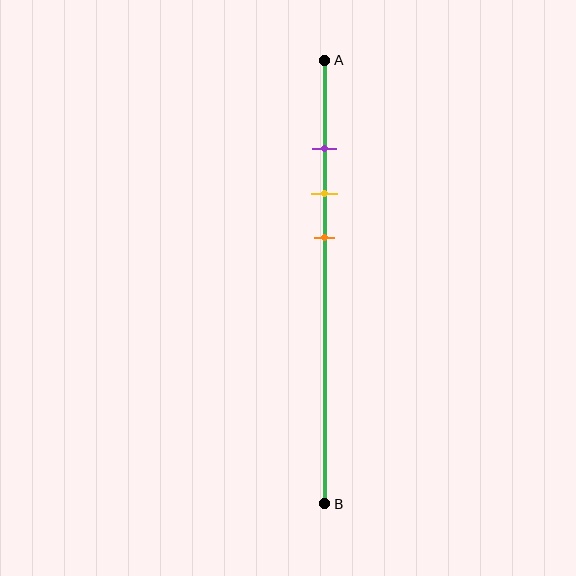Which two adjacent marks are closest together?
The purple and yellow marks are the closest adjacent pair.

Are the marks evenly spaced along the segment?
Yes, the marks are approximately evenly spaced.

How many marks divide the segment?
There are 3 marks dividing the segment.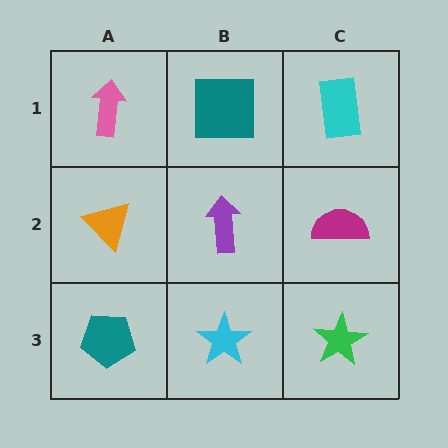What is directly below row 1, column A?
An orange triangle.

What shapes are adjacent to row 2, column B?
A teal square (row 1, column B), a cyan star (row 3, column B), an orange triangle (row 2, column A), a magenta semicircle (row 2, column C).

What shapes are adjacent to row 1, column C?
A magenta semicircle (row 2, column C), a teal square (row 1, column B).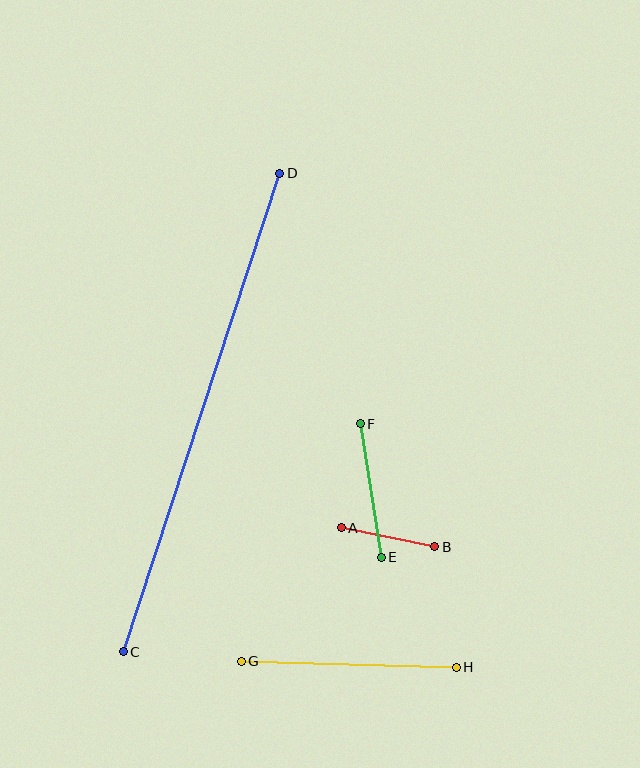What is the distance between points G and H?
The distance is approximately 215 pixels.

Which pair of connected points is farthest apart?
Points C and D are farthest apart.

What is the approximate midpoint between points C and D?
The midpoint is at approximately (201, 412) pixels.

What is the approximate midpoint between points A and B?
The midpoint is at approximately (388, 537) pixels.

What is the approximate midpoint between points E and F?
The midpoint is at approximately (371, 491) pixels.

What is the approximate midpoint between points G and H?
The midpoint is at approximately (349, 664) pixels.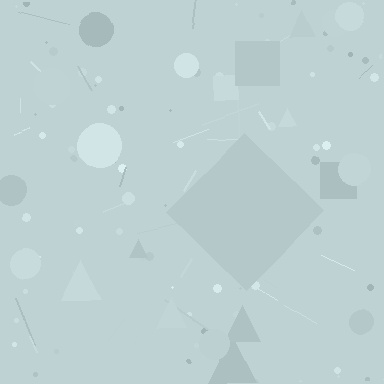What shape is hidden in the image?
A diamond is hidden in the image.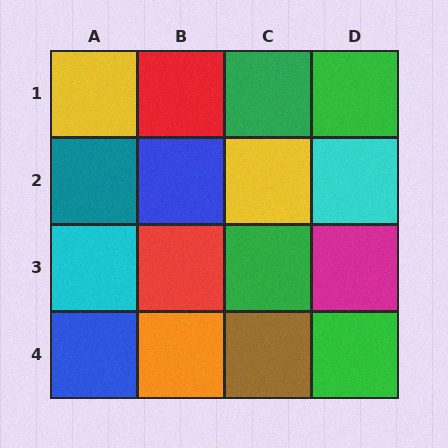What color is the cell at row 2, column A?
Teal.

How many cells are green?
4 cells are green.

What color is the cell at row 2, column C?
Yellow.